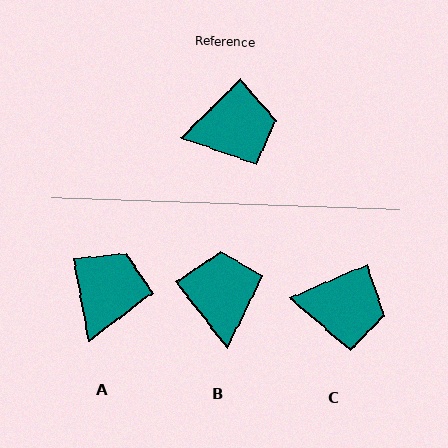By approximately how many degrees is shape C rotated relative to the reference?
Approximately 22 degrees clockwise.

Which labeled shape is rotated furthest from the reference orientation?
B, about 83 degrees away.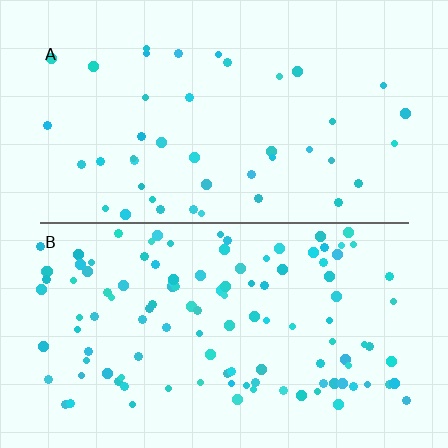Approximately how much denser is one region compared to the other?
Approximately 2.7× — region B over region A.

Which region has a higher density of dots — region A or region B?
B (the bottom).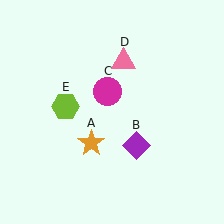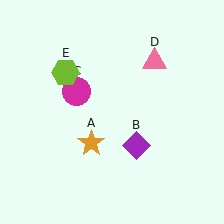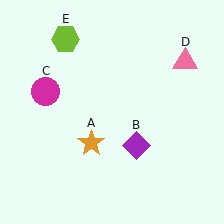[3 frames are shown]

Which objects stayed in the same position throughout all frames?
Orange star (object A) and purple diamond (object B) remained stationary.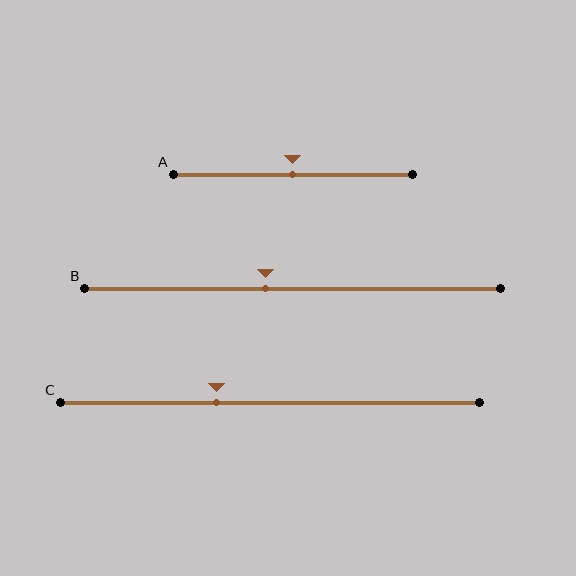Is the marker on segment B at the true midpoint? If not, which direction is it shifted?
No, the marker on segment B is shifted to the left by about 6% of the segment length.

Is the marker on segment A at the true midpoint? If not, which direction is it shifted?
Yes, the marker on segment A is at the true midpoint.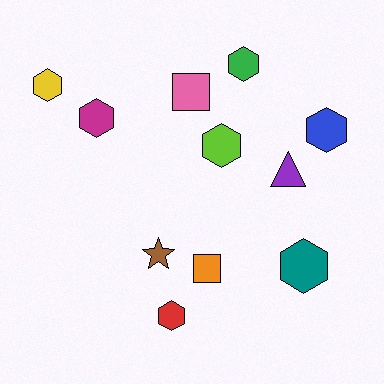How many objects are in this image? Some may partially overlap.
There are 11 objects.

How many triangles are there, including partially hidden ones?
There is 1 triangle.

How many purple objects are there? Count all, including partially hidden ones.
There is 1 purple object.